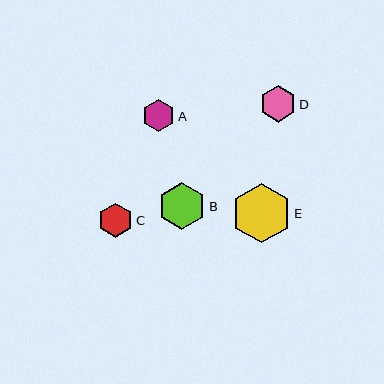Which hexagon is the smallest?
Hexagon A is the smallest with a size of approximately 33 pixels.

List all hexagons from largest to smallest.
From largest to smallest: E, B, D, C, A.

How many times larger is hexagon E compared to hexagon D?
Hexagon E is approximately 1.6 times the size of hexagon D.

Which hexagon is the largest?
Hexagon E is the largest with a size of approximately 60 pixels.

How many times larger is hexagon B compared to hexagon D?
Hexagon B is approximately 1.3 times the size of hexagon D.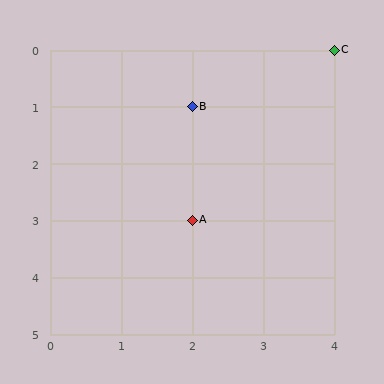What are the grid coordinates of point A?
Point A is at grid coordinates (2, 3).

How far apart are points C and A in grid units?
Points C and A are 2 columns and 3 rows apart (about 3.6 grid units diagonally).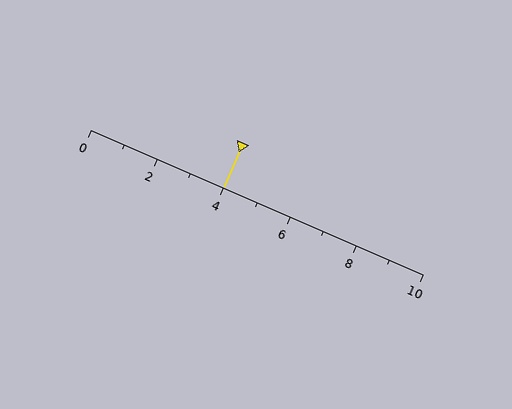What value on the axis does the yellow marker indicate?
The marker indicates approximately 4.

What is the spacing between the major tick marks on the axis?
The major ticks are spaced 2 apart.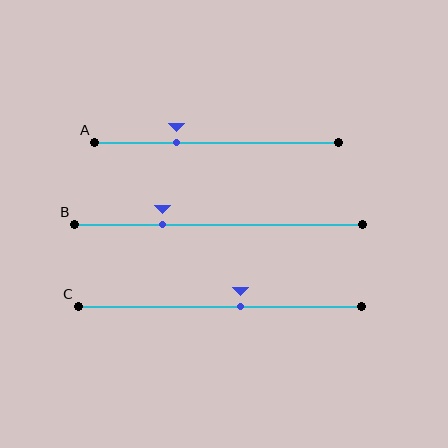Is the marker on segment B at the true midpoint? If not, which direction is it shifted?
No, the marker on segment B is shifted to the left by about 20% of the segment length.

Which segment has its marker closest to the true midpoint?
Segment C has its marker closest to the true midpoint.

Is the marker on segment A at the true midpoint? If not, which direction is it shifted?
No, the marker on segment A is shifted to the left by about 16% of the segment length.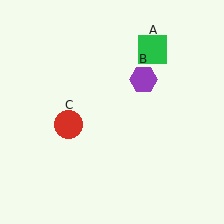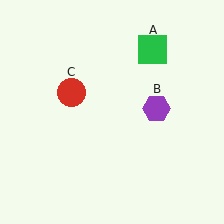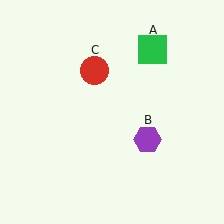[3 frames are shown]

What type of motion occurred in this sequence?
The purple hexagon (object B), red circle (object C) rotated clockwise around the center of the scene.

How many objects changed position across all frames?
2 objects changed position: purple hexagon (object B), red circle (object C).